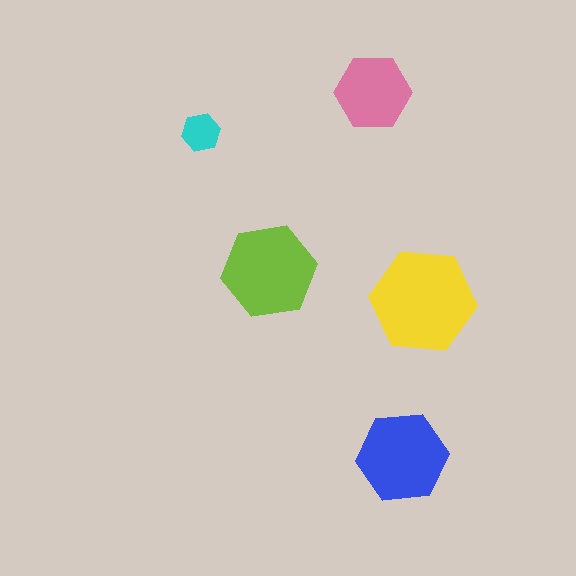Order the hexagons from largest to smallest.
the yellow one, the lime one, the blue one, the pink one, the cyan one.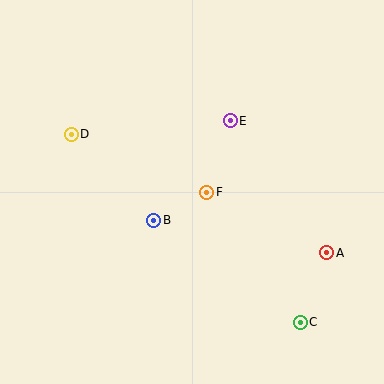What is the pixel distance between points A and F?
The distance between A and F is 134 pixels.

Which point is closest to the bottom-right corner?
Point C is closest to the bottom-right corner.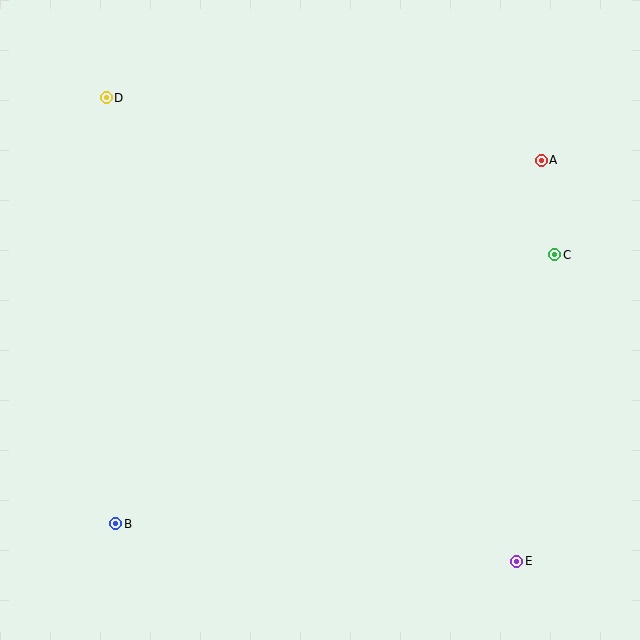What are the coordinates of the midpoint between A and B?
The midpoint between A and B is at (329, 342).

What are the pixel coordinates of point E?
Point E is at (517, 561).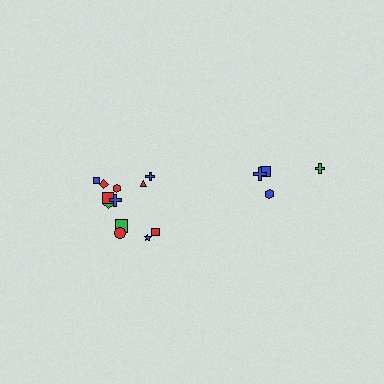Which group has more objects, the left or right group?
The left group.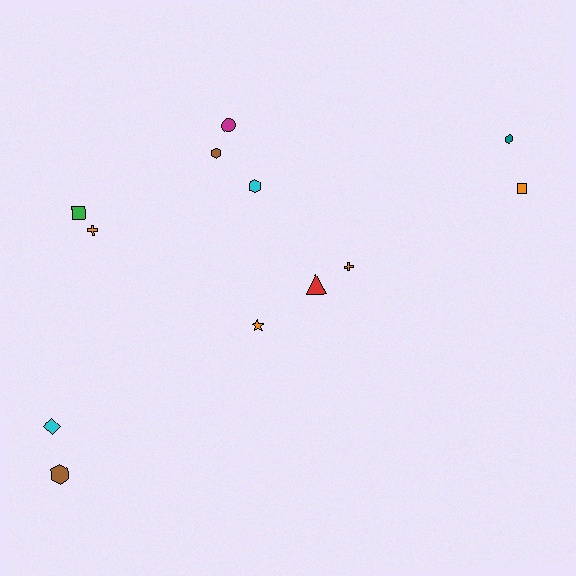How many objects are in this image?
There are 12 objects.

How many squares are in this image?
There are 2 squares.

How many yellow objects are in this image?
There are no yellow objects.